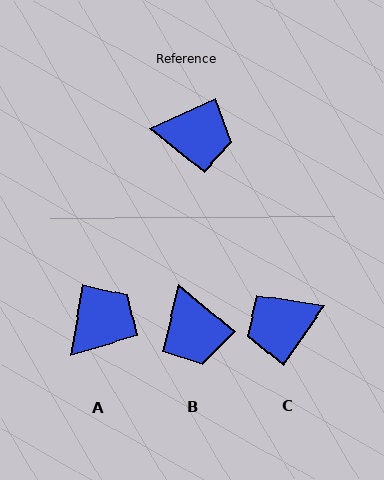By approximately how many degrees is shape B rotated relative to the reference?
Approximately 65 degrees clockwise.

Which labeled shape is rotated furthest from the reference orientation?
C, about 150 degrees away.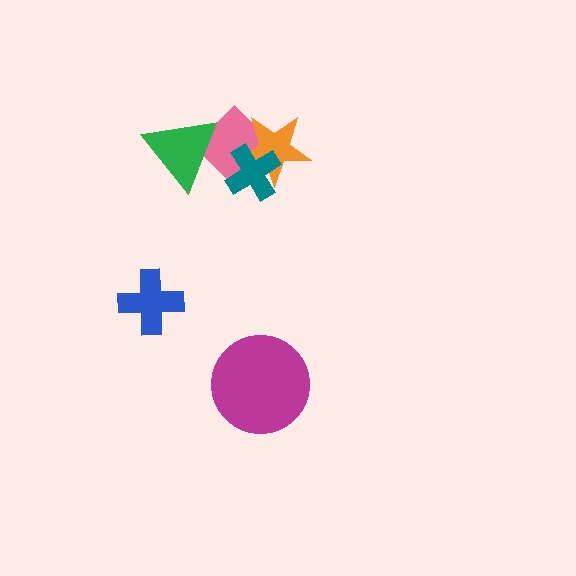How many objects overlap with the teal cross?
2 objects overlap with the teal cross.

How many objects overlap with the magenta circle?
0 objects overlap with the magenta circle.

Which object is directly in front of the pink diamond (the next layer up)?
The green triangle is directly in front of the pink diamond.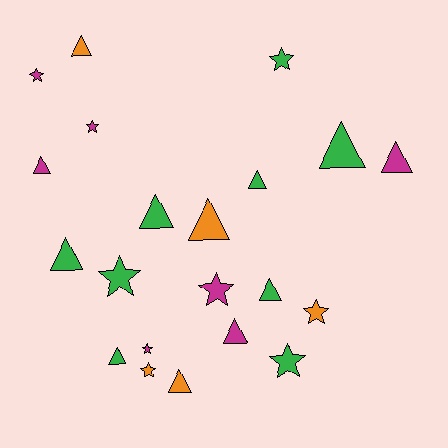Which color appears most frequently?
Green, with 9 objects.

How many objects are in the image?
There are 21 objects.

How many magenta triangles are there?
There are 3 magenta triangles.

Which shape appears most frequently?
Triangle, with 12 objects.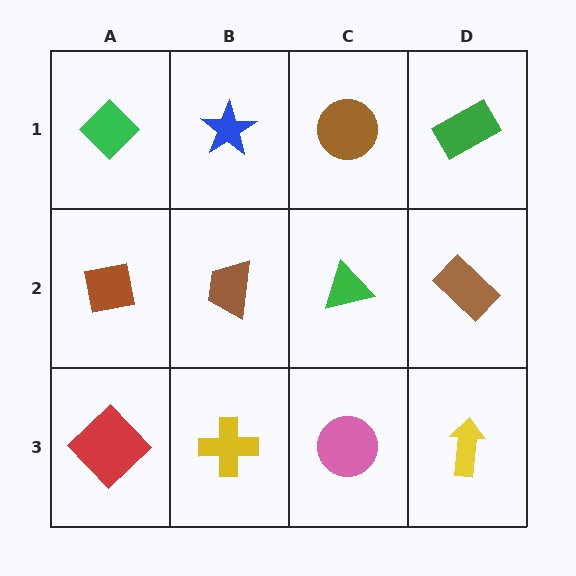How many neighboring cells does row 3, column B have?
3.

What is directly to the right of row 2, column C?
A brown rectangle.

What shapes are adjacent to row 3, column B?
A brown trapezoid (row 2, column B), a red diamond (row 3, column A), a pink circle (row 3, column C).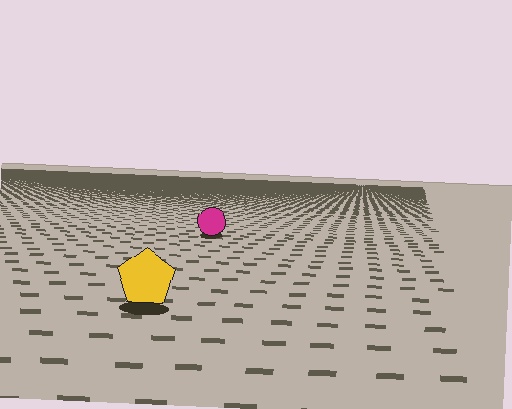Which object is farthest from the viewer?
The magenta circle is farthest from the viewer. It appears smaller and the ground texture around it is denser.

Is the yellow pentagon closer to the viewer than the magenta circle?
Yes. The yellow pentagon is closer — you can tell from the texture gradient: the ground texture is coarser near it.